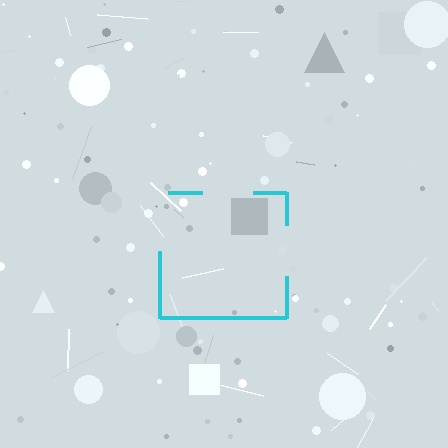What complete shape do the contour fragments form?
The contour fragments form a square.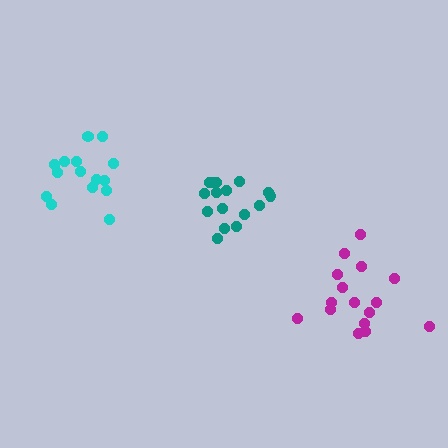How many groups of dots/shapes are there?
There are 3 groups.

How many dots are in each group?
Group 1: 16 dots, Group 2: 16 dots, Group 3: 15 dots (47 total).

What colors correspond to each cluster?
The clusters are colored: teal, magenta, cyan.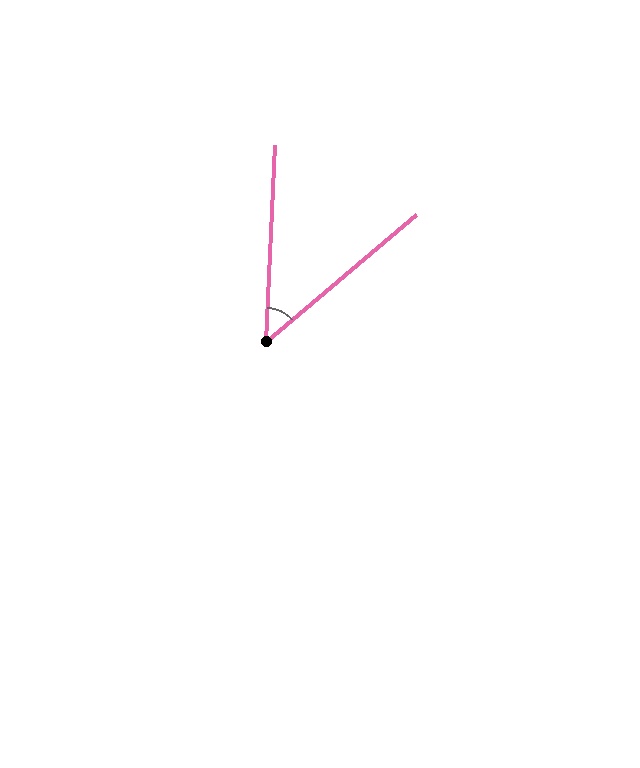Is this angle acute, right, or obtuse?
It is acute.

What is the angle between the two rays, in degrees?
Approximately 47 degrees.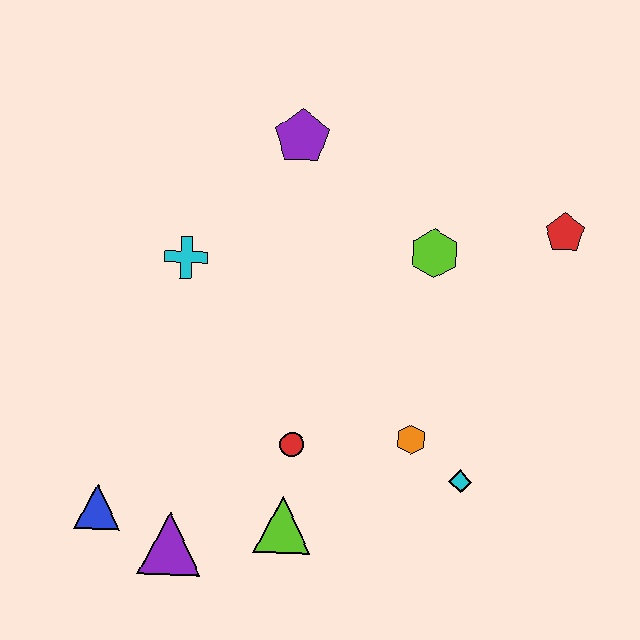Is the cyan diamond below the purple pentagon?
Yes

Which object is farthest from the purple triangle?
The red pentagon is farthest from the purple triangle.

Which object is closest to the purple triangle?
The blue triangle is closest to the purple triangle.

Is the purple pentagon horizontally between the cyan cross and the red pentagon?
Yes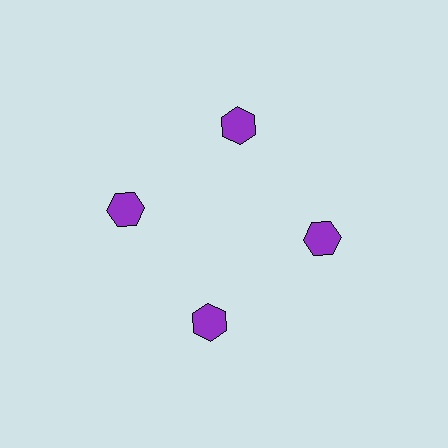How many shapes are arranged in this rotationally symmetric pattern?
There are 4 shapes, arranged in 4 groups of 1.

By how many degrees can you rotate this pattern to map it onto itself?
The pattern maps onto itself every 90 degrees of rotation.